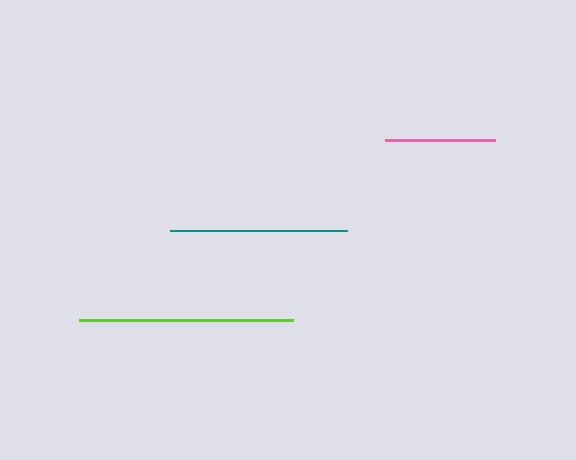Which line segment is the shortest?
The pink line is the shortest at approximately 110 pixels.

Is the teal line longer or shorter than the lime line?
The lime line is longer than the teal line.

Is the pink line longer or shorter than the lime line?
The lime line is longer than the pink line.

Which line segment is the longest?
The lime line is the longest at approximately 214 pixels.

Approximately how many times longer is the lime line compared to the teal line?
The lime line is approximately 1.2 times the length of the teal line.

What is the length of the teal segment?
The teal segment is approximately 177 pixels long.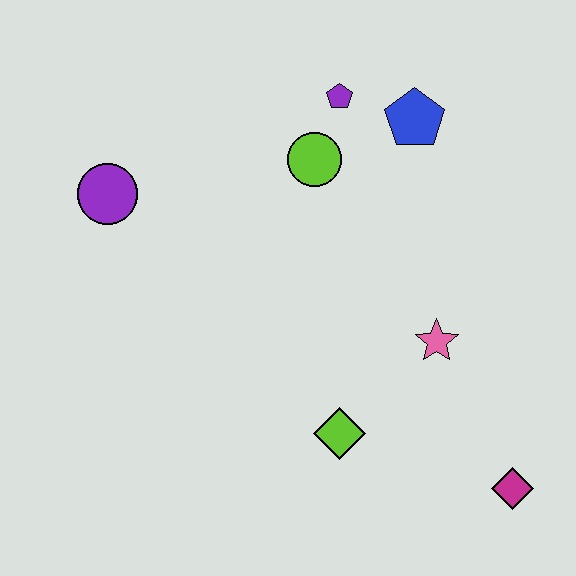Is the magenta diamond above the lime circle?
No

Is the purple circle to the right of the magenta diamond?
No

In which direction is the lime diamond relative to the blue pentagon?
The lime diamond is below the blue pentagon.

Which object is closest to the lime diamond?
The pink star is closest to the lime diamond.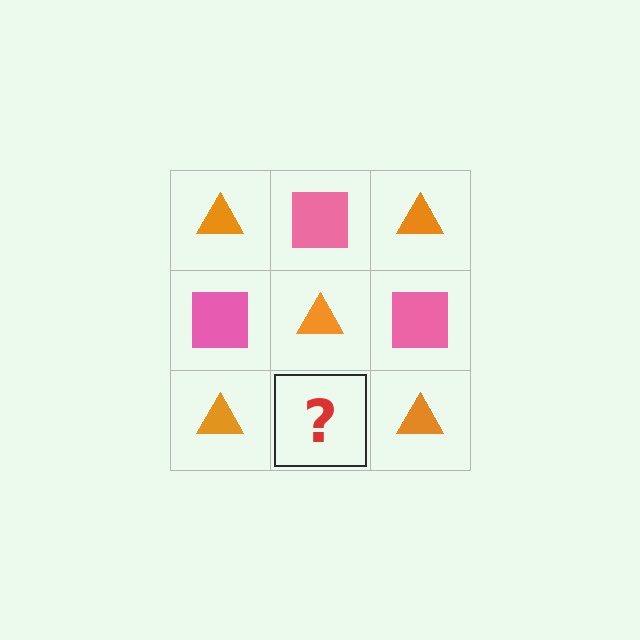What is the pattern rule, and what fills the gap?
The rule is that it alternates orange triangle and pink square in a checkerboard pattern. The gap should be filled with a pink square.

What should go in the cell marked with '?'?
The missing cell should contain a pink square.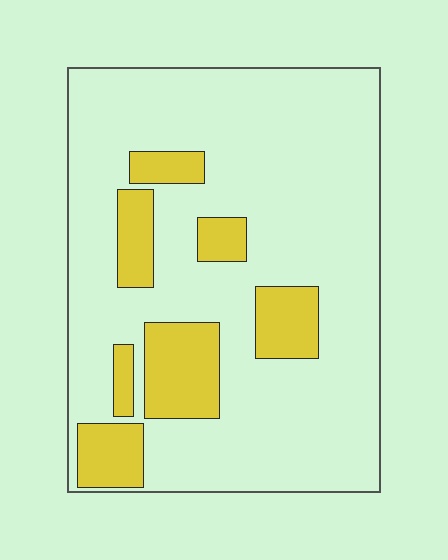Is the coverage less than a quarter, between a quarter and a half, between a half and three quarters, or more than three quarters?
Less than a quarter.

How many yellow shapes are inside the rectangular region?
7.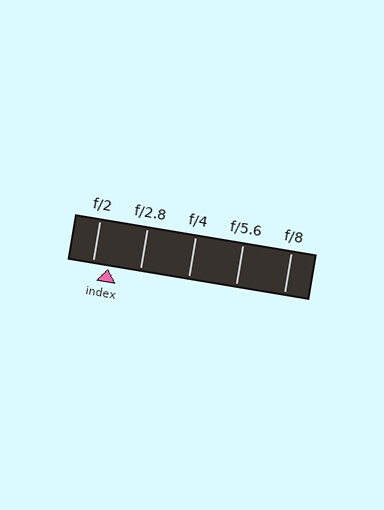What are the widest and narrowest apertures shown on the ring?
The widest aperture shown is f/2 and the narrowest is f/8.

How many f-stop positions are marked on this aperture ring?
There are 5 f-stop positions marked.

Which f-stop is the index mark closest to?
The index mark is closest to f/2.